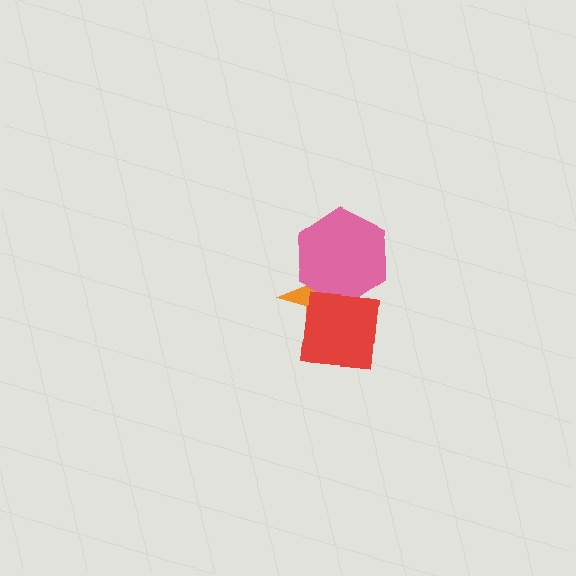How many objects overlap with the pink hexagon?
2 objects overlap with the pink hexagon.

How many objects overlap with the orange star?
2 objects overlap with the orange star.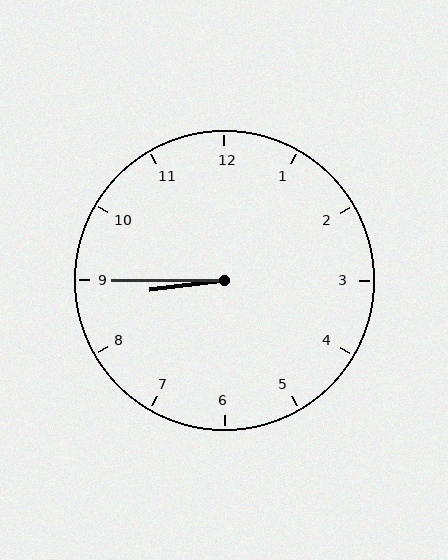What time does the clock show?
8:45.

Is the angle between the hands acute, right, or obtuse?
It is acute.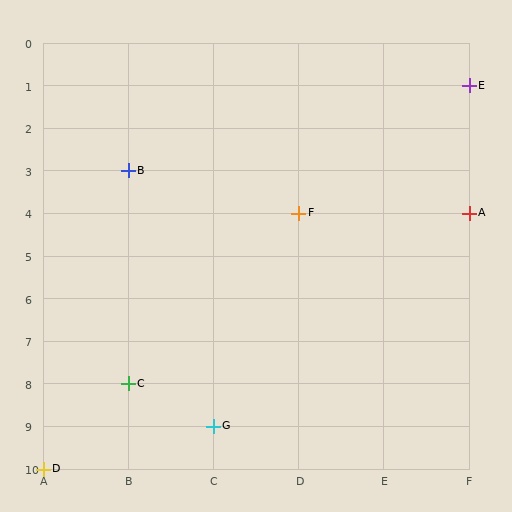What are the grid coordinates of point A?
Point A is at grid coordinates (F, 4).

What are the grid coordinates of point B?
Point B is at grid coordinates (B, 3).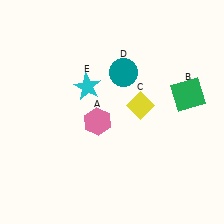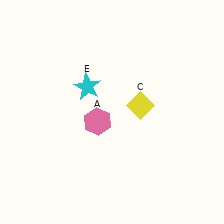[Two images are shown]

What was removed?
The green square (B), the teal circle (D) were removed in Image 2.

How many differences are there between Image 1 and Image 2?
There are 2 differences between the two images.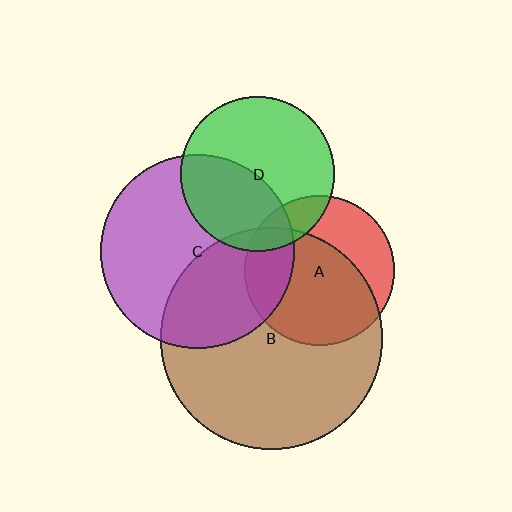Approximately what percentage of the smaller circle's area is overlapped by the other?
Approximately 40%.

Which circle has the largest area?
Circle B (brown).